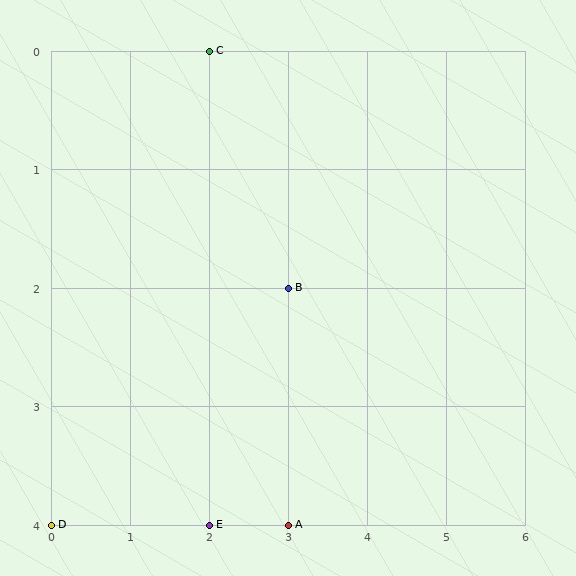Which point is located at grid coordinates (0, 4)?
Point D is at (0, 4).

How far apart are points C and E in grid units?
Points C and E are 4 rows apart.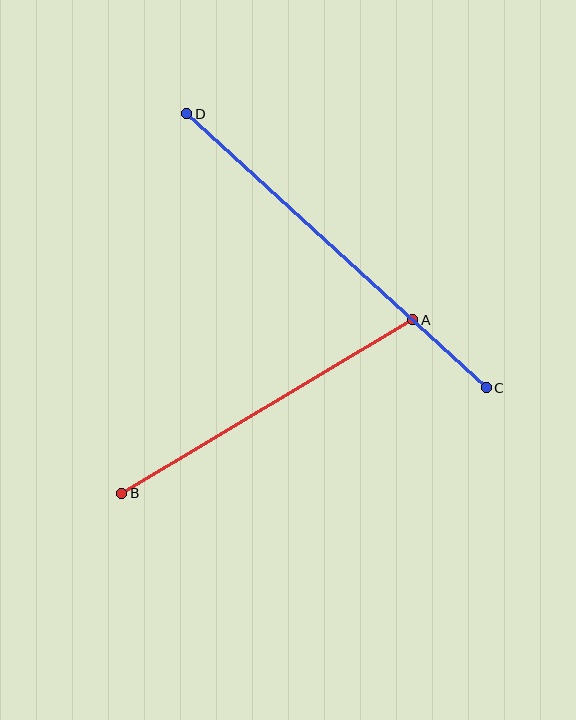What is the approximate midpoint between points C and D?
The midpoint is at approximately (336, 251) pixels.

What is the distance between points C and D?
The distance is approximately 406 pixels.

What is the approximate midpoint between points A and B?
The midpoint is at approximately (267, 407) pixels.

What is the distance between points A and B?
The distance is approximately 339 pixels.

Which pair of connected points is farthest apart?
Points C and D are farthest apart.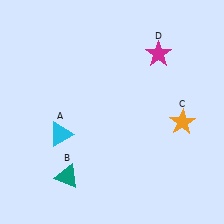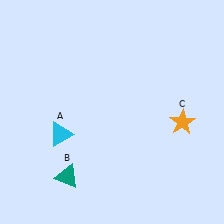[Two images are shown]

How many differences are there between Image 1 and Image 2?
There is 1 difference between the two images.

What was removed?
The magenta star (D) was removed in Image 2.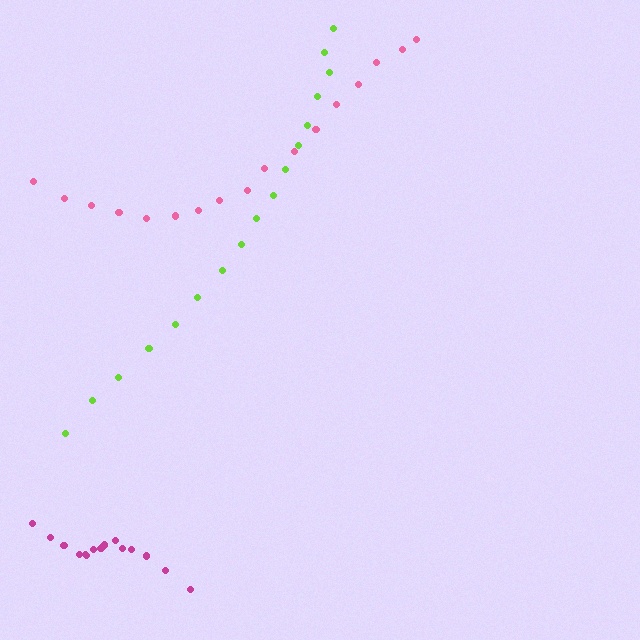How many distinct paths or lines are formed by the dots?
There are 3 distinct paths.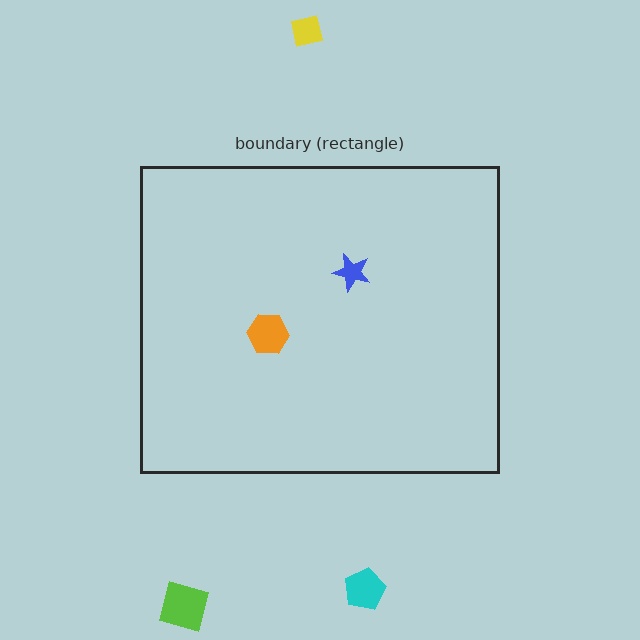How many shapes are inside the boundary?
2 inside, 3 outside.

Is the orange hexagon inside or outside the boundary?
Inside.